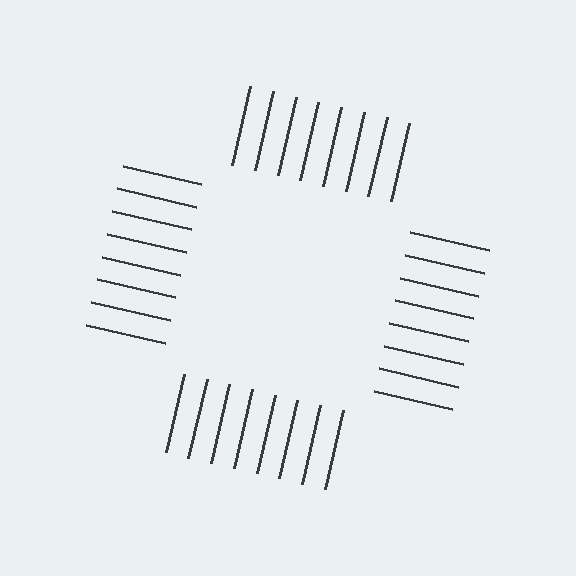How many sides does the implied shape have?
4 sides — the line-ends trace a square.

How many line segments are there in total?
32 — 8 along each of the 4 edges.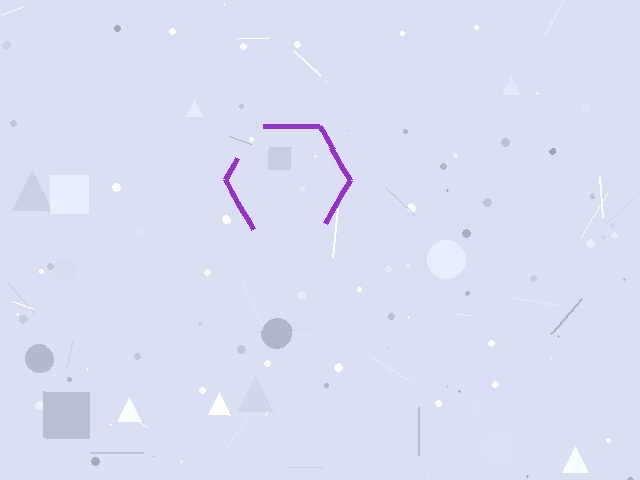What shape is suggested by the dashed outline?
The dashed outline suggests a hexagon.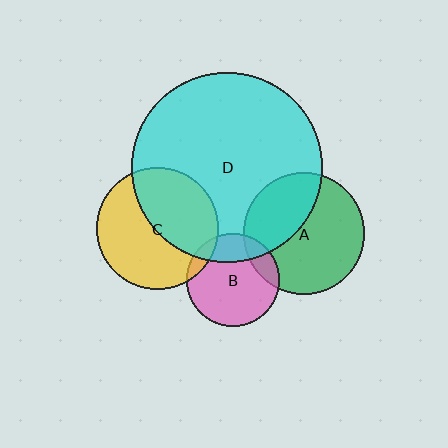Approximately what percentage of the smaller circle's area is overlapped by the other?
Approximately 25%.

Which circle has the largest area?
Circle D (cyan).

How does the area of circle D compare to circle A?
Approximately 2.4 times.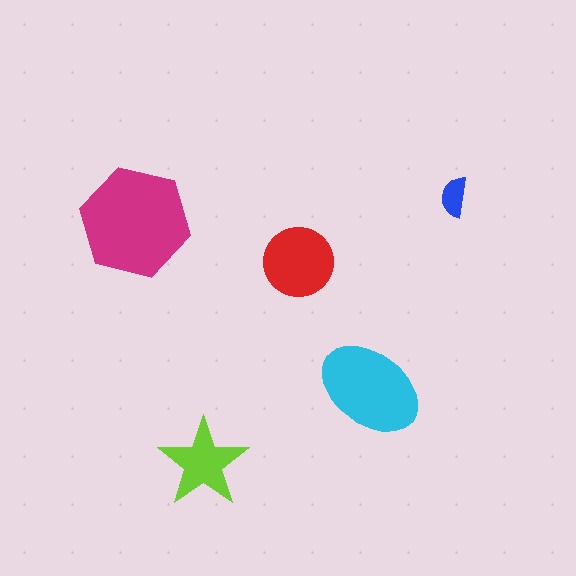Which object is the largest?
The magenta hexagon.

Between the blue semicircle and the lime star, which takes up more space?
The lime star.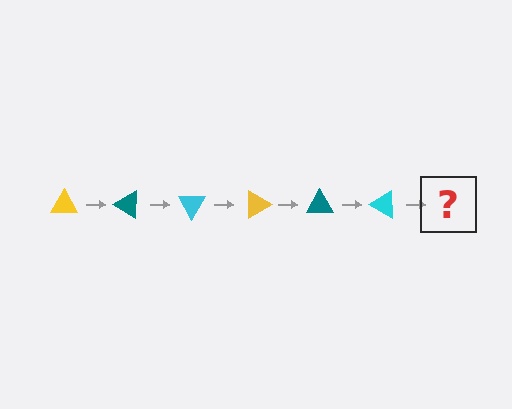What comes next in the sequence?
The next element should be a yellow triangle, rotated 180 degrees from the start.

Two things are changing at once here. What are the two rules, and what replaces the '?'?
The two rules are that it rotates 30 degrees each step and the color cycles through yellow, teal, and cyan. The '?' should be a yellow triangle, rotated 180 degrees from the start.